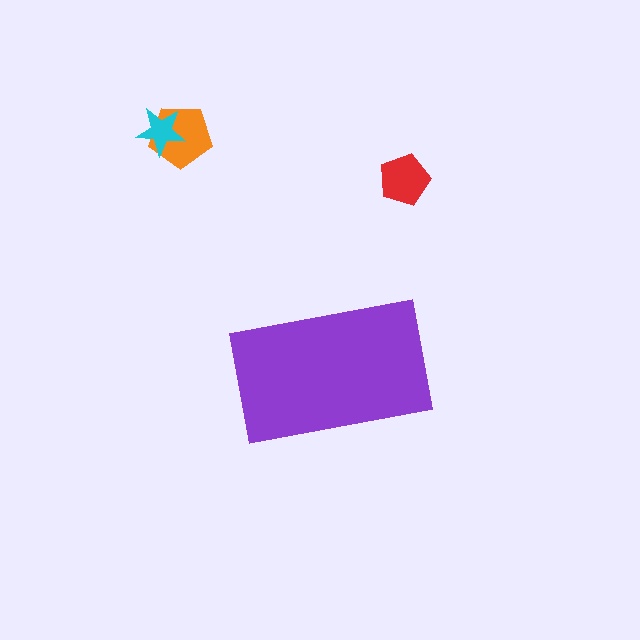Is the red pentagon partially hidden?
No, the red pentagon is fully visible.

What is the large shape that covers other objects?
A purple rectangle.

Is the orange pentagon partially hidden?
No, the orange pentagon is fully visible.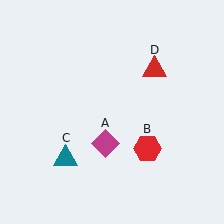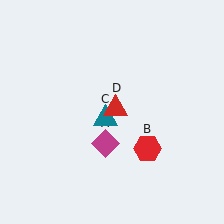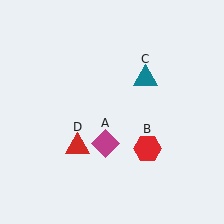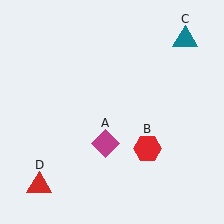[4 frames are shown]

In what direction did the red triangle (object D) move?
The red triangle (object D) moved down and to the left.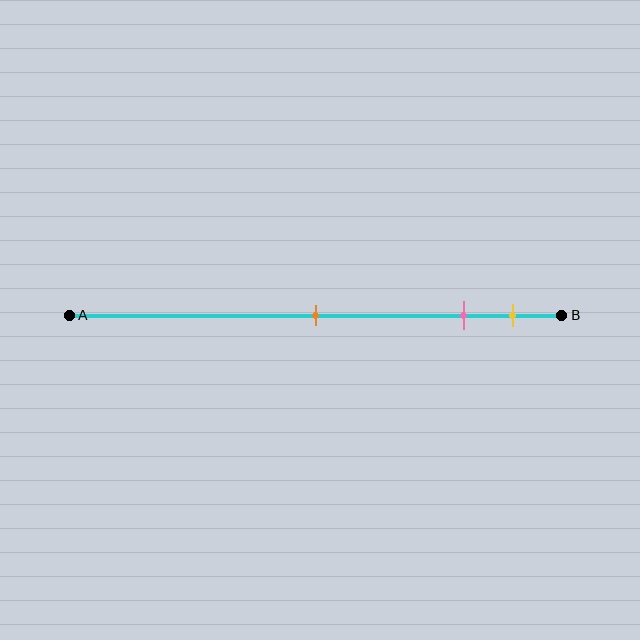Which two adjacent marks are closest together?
The pink and yellow marks are the closest adjacent pair.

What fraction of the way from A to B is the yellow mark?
The yellow mark is approximately 90% (0.9) of the way from A to B.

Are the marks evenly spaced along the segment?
No, the marks are not evenly spaced.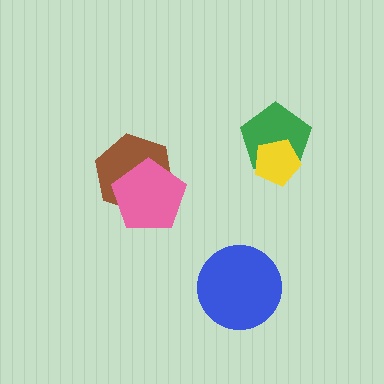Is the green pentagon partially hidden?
Yes, it is partially covered by another shape.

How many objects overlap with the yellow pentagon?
1 object overlaps with the yellow pentagon.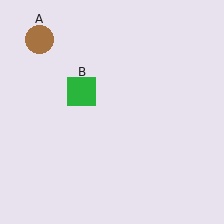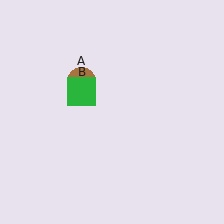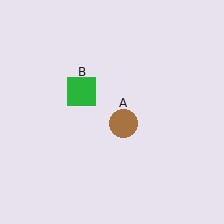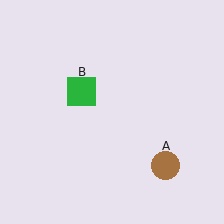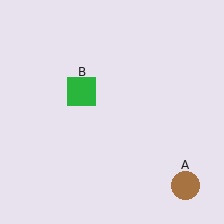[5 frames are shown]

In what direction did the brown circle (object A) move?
The brown circle (object A) moved down and to the right.